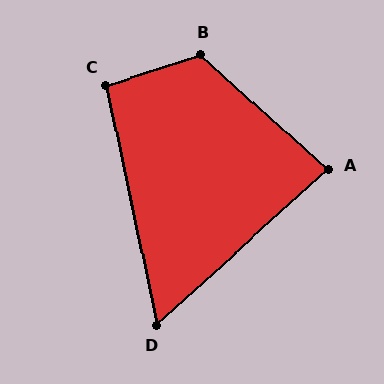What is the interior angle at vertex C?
Approximately 96 degrees (obtuse).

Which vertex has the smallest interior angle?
D, at approximately 60 degrees.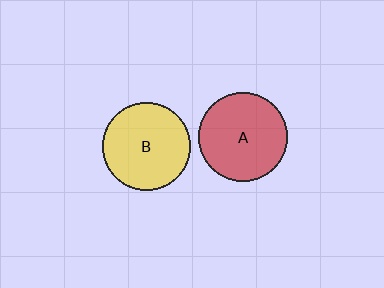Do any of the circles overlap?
No, none of the circles overlap.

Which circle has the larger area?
Circle A (red).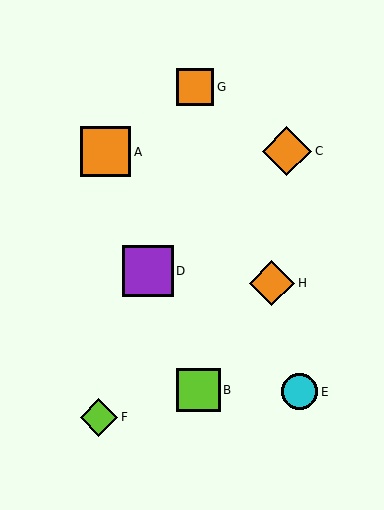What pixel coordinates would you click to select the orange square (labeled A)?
Click at (106, 152) to select the orange square A.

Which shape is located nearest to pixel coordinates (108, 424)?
The lime diamond (labeled F) at (99, 417) is nearest to that location.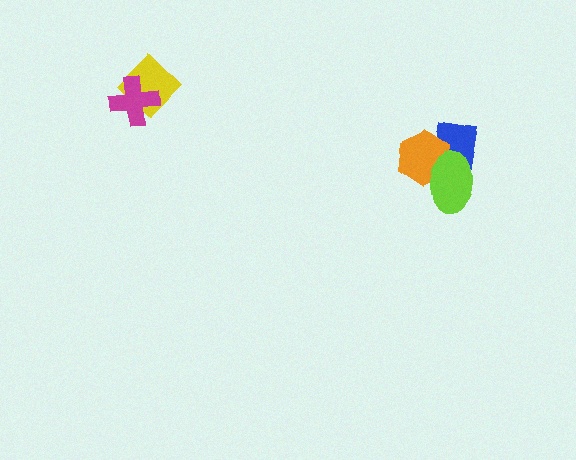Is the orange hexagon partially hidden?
Yes, it is partially covered by another shape.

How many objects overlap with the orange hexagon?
2 objects overlap with the orange hexagon.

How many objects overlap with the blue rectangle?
2 objects overlap with the blue rectangle.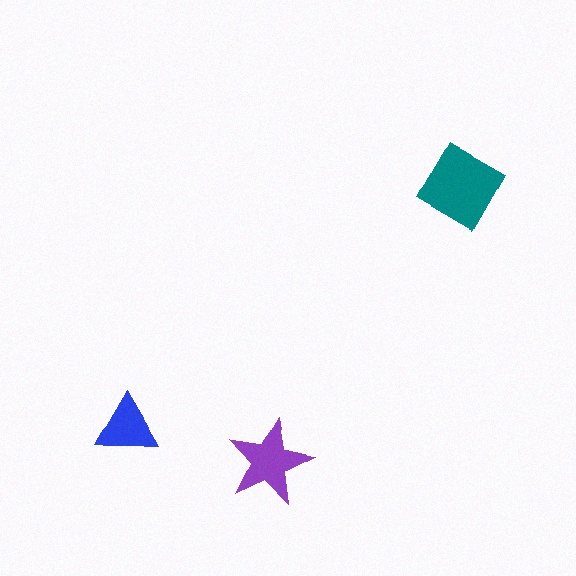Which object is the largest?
The teal diamond.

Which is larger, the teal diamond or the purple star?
The teal diamond.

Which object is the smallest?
The blue triangle.